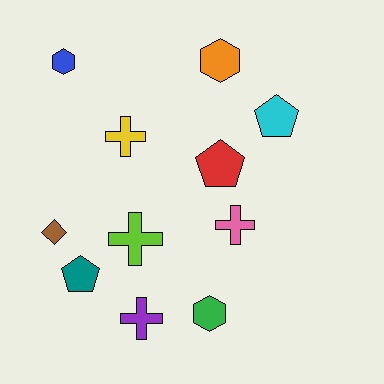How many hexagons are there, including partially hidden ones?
There are 3 hexagons.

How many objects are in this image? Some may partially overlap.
There are 11 objects.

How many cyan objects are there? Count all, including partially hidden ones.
There is 1 cyan object.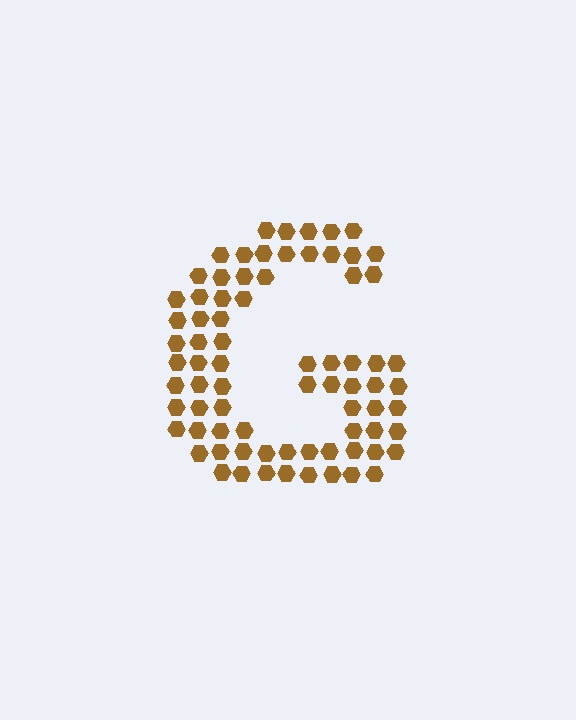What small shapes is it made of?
It is made of small hexagons.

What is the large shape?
The large shape is the letter G.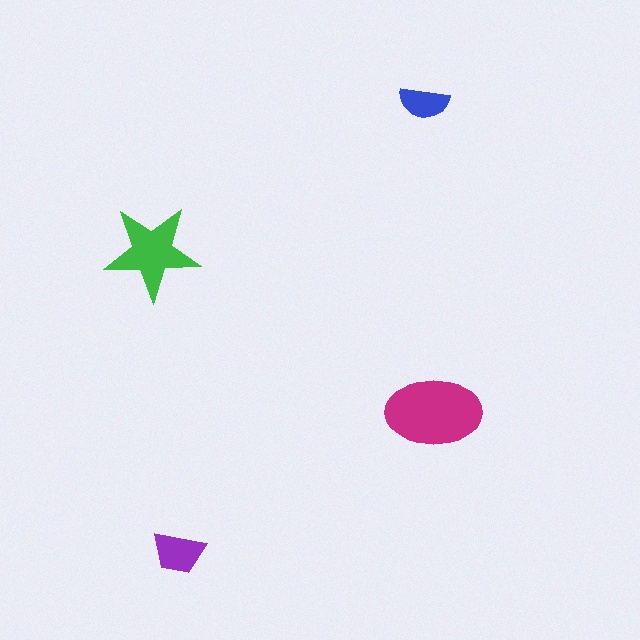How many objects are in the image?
There are 4 objects in the image.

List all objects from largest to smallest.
The magenta ellipse, the green star, the purple trapezoid, the blue semicircle.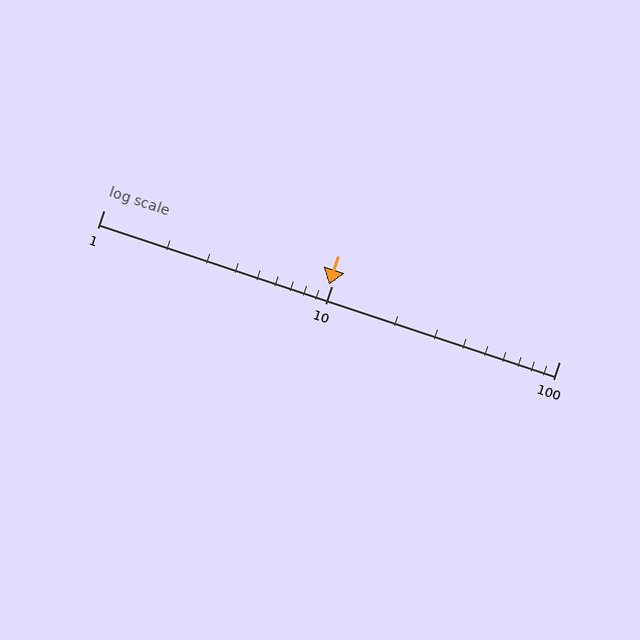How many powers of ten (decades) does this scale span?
The scale spans 2 decades, from 1 to 100.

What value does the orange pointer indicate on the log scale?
The pointer indicates approximately 9.8.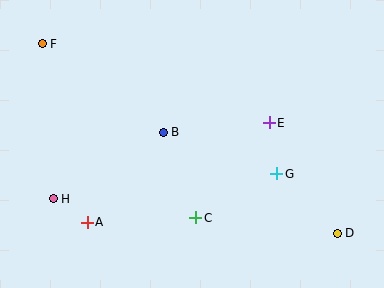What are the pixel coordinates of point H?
Point H is at (53, 199).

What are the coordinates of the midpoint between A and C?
The midpoint between A and C is at (141, 220).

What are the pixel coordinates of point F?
Point F is at (42, 44).